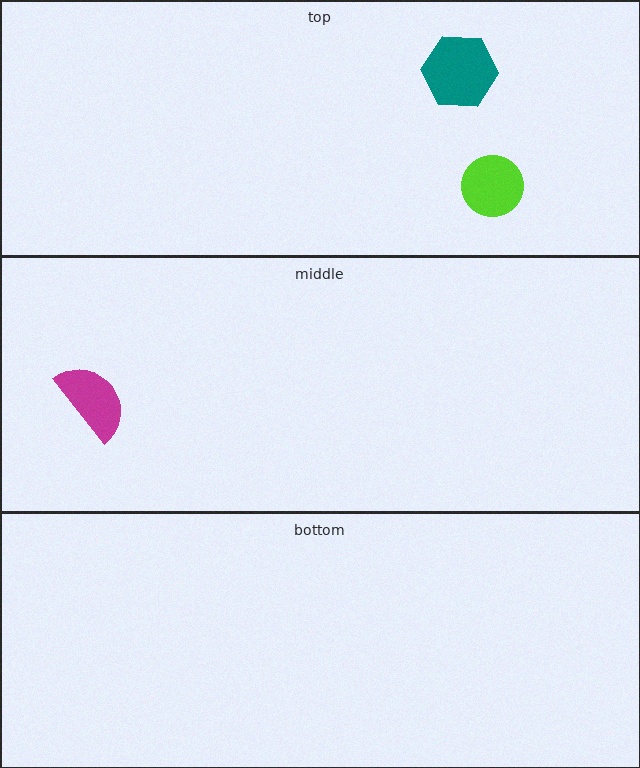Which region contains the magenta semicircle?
The middle region.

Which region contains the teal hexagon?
The top region.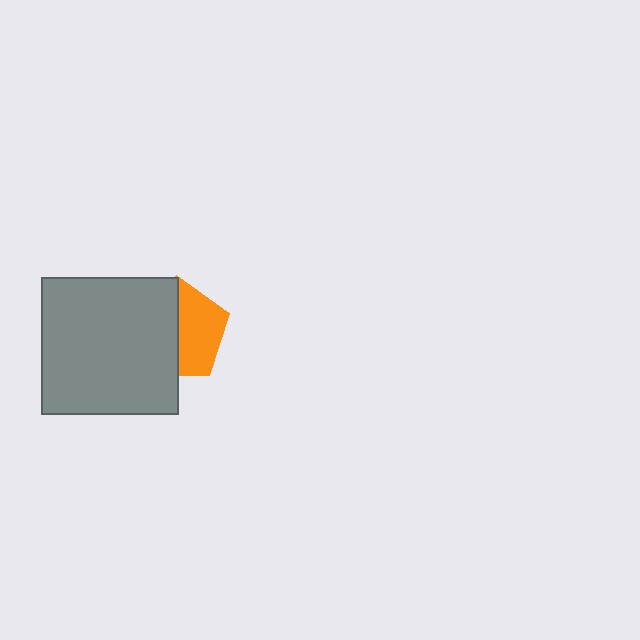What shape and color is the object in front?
The object in front is a gray square.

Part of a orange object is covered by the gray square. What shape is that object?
It is a pentagon.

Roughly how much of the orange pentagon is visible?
About half of it is visible (roughly 47%).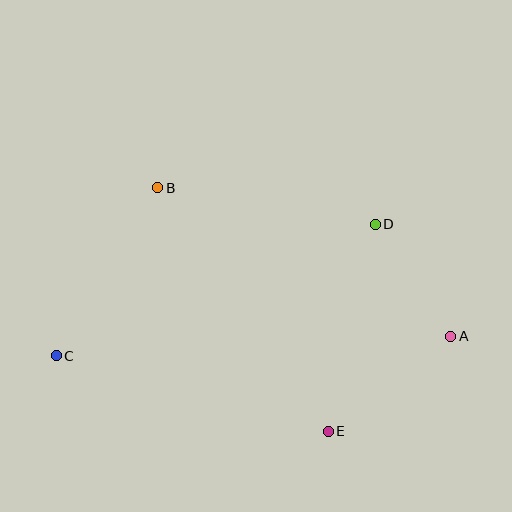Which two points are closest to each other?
Points A and D are closest to each other.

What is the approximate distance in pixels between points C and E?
The distance between C and E is approximately 282 pixels.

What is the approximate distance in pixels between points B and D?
The distance between B and D is approximately 221 pixels.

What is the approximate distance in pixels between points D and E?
The distance between D and E is approximately 212 pixels.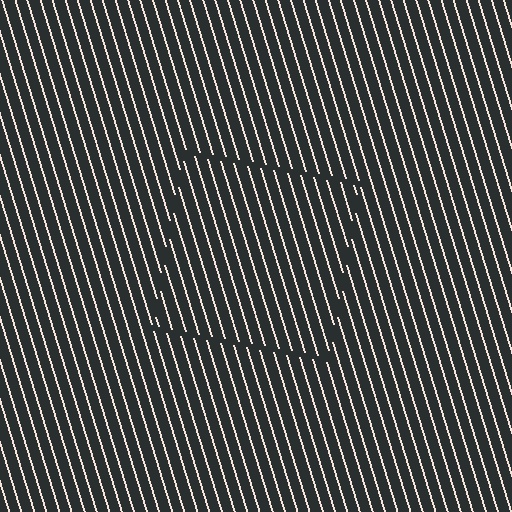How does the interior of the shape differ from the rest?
The interior of the shape contains the same grating, shifted by half a period — the contour is defined by the phase discontinuity where line-ends from the inner and outer gratings abut.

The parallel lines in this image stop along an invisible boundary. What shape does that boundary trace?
An illusory square. The interior of the shape contains the same grating, shifted by half a period — the contour is defined by the phase discontinuity where line-ends from the inner and outer gratings abut.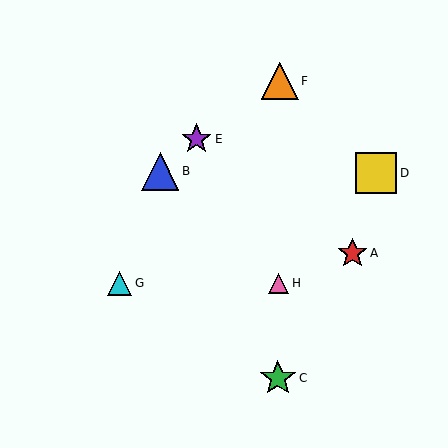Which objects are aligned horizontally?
Objects G, H are aligned horizontally.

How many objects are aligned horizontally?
2 objects (G, H) are aligned horizontally.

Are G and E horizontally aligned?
No, G is at y≈283 and E is at y≈139.